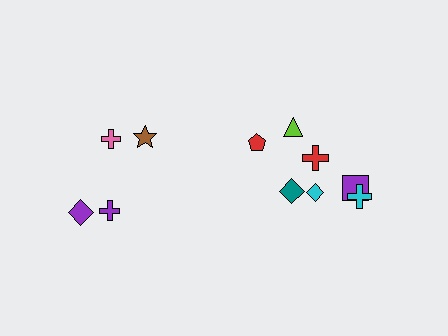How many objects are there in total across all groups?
There are 11 objects.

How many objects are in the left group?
There are 4 objects.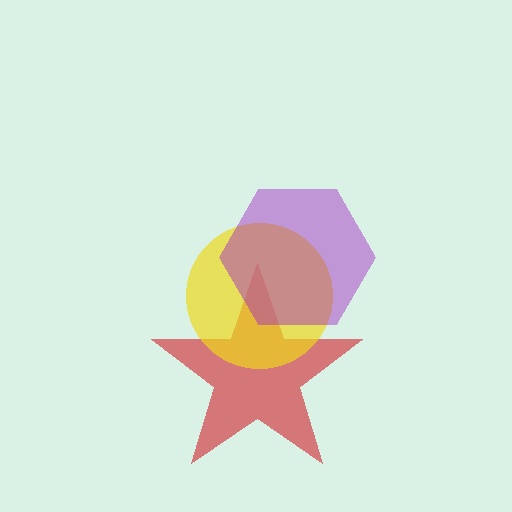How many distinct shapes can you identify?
There are 3 distinct shapes: a red star, a yellow circle, a purple hexagon.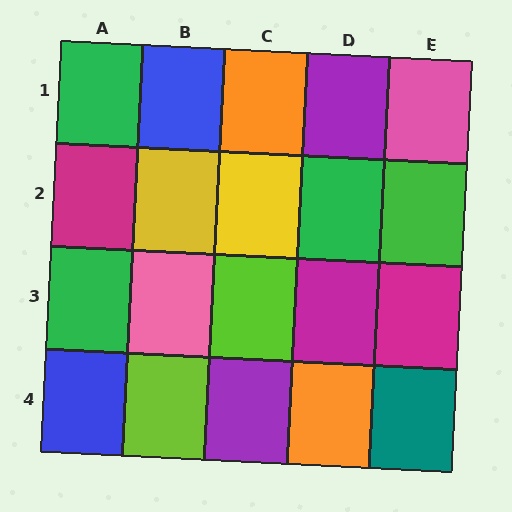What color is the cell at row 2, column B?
Yellow.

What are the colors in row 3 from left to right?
Green, pink, lime, magenta, magenta.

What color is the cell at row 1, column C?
Orange.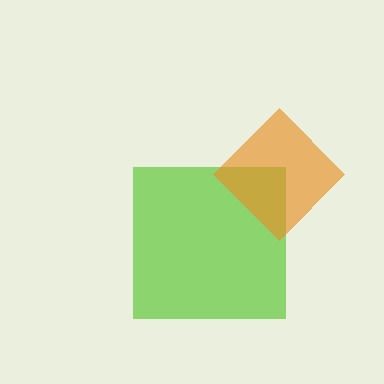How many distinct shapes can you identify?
There are 2 distinct shapes: a lime square, an orange diamond.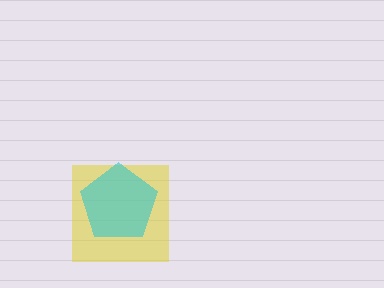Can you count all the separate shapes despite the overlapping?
Yes, there are 2 separate shapes.